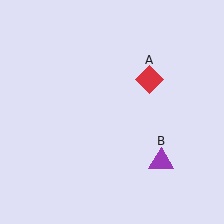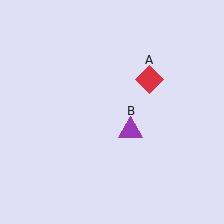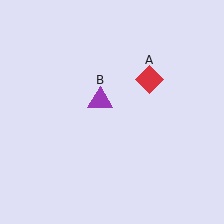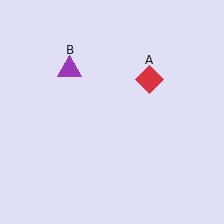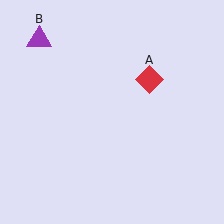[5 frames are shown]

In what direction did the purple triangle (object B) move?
The purple triangle (object B) moved up and to the left.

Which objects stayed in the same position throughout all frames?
Red diamond (object A) remained stationary.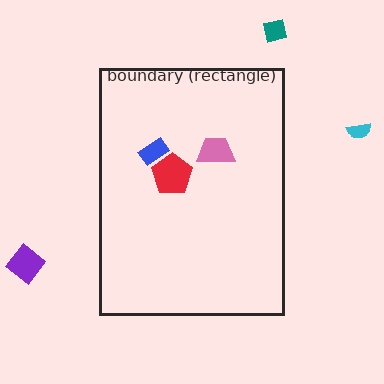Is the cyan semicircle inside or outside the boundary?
Outside.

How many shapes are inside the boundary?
3 inside, 3 outside.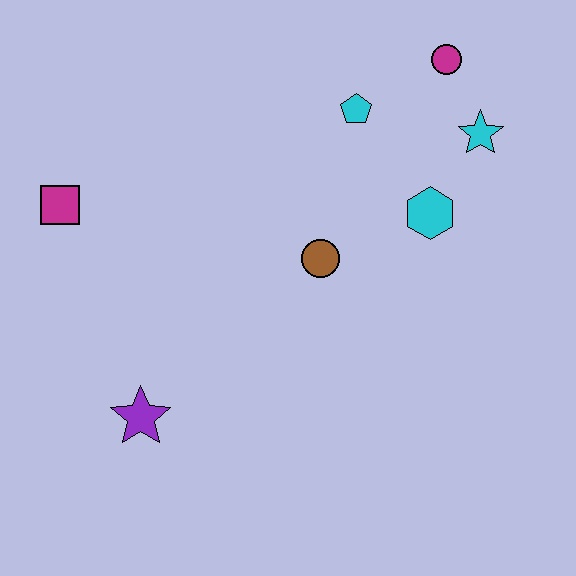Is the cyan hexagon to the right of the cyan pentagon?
Yes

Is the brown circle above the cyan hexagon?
No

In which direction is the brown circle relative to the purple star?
The brown circle is to the right of the purple star.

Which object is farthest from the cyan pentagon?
The purple star is farthest from the cyan pentagon.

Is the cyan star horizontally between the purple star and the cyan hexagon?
No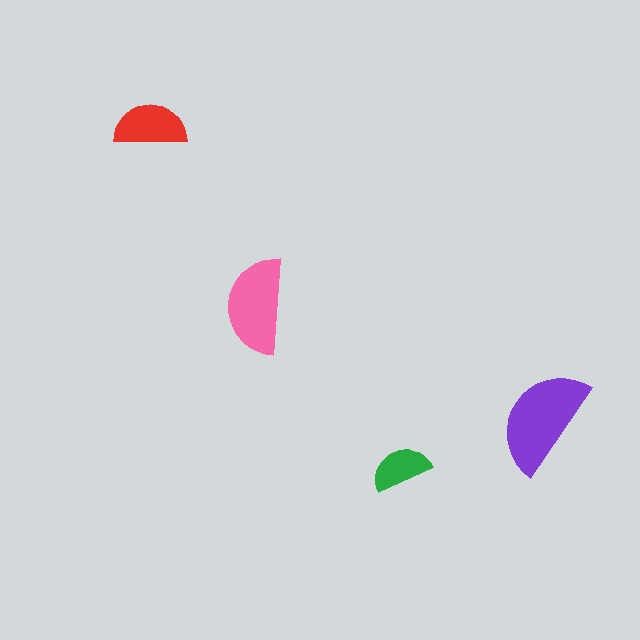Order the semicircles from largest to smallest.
the purple one, the pink one, the red one, the green one.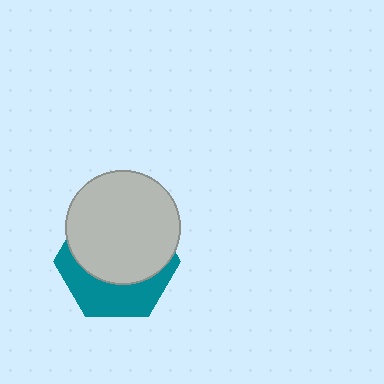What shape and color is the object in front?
The object in front is a light gray circle.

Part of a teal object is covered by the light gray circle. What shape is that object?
It is a hexagon.